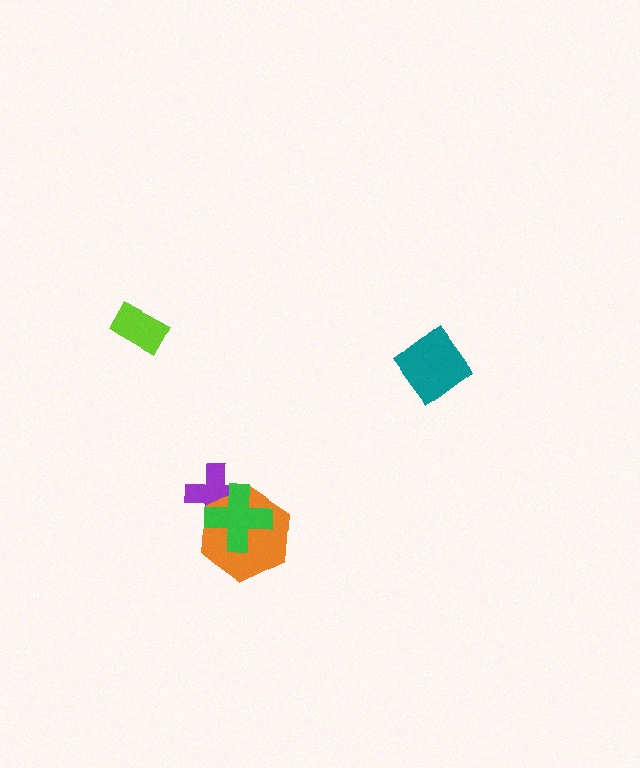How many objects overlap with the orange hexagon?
2 objects overlap with the orange hexagon.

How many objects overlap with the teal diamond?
0 objects overlap with the teal diamond.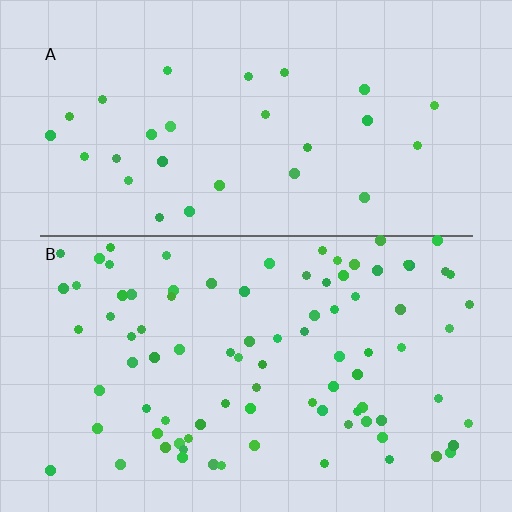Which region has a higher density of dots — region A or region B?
B (the bottom).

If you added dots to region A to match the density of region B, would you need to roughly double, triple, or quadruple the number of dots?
Approximately triple.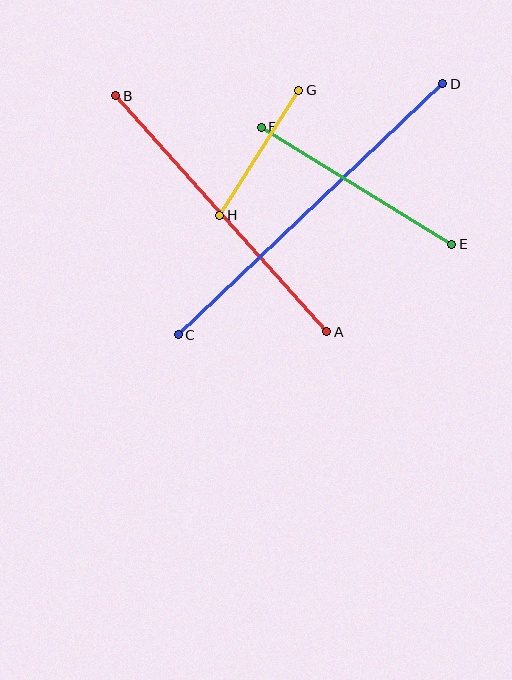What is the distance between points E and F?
The distance is approximately 223 pixels.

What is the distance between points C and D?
The distance is approximately 365 pixels.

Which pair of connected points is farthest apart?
Points C and D are farthest apart.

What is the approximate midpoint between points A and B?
The midpoint is at approximately (221, 214) pixels.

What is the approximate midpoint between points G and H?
The midpoint is at approximately (259, 153) pixels.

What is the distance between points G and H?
The distance is approximately 148 pixels.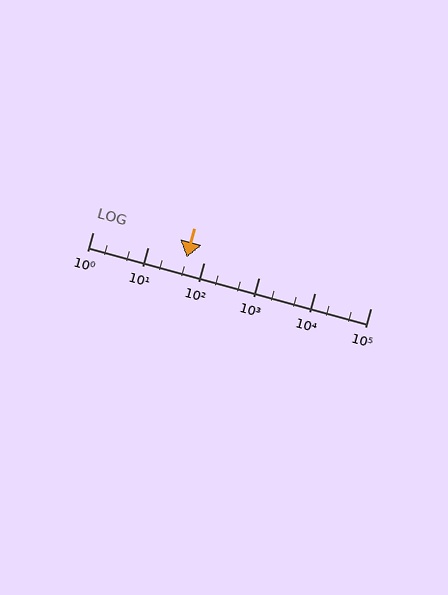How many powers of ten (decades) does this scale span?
The scale spans 5 decades, from 1 to 100000.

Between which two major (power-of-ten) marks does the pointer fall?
The pointer is between 10 and 100.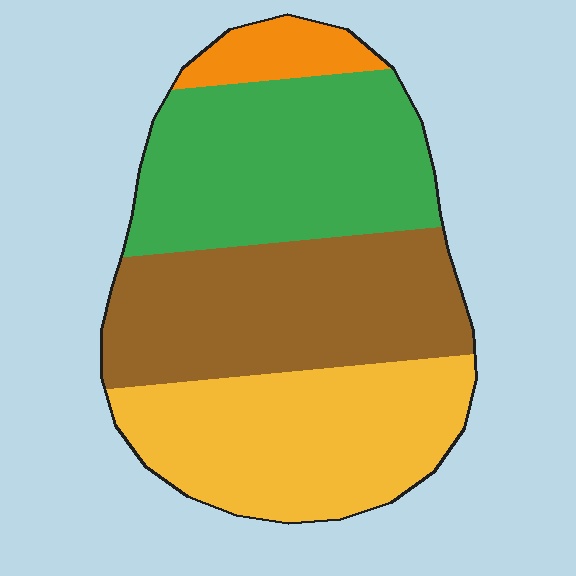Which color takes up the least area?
Orange, at roughly 5%.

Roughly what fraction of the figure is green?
Green covers around 30% of the figure.